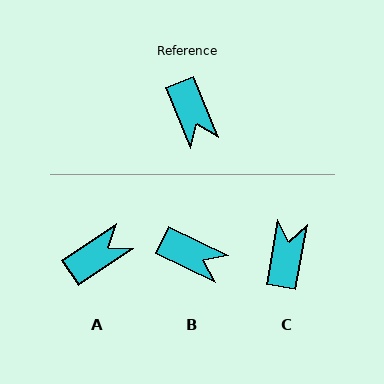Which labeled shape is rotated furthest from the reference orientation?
C, about 148 degrees away.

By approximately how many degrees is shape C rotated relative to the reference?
Approximately 148 degrees counter-clockwise.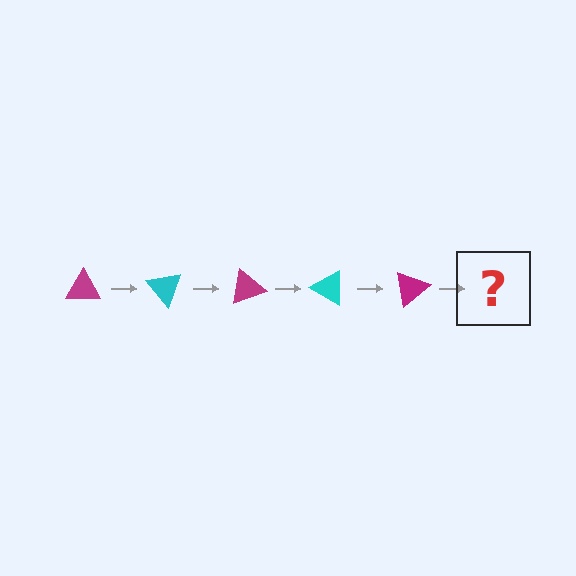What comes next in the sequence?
The next element should be a cyan triangle, rotated 250 degrees from the start.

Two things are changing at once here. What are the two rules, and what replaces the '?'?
The two rules are that it rotates 50 degrees each step and the color cycles through magenta and cyan. The '?' should be a cyan triangle, rotated 250 degrees from the start.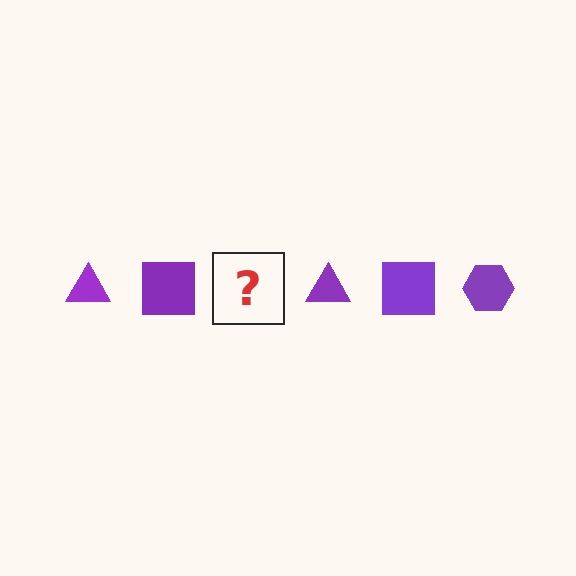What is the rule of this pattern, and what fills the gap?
The rule is that the pattern cycles through triangle, square, hexagon shapes in purple. The gap should be filled with a purple hexagon.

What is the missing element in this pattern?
The missing element is a purple hexagon.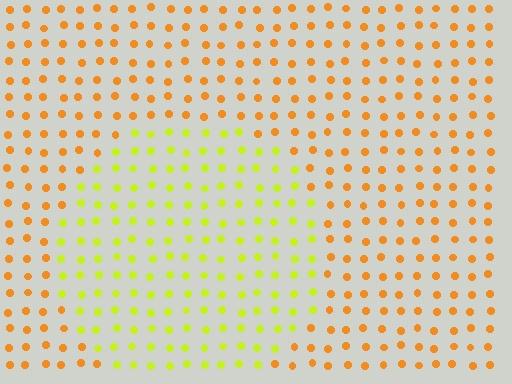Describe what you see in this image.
The image is filled with small orange elements in a uniform arrangement. A circle-shaped region is visible where the elements are tinted to a slightly different hue, forming a subtle color boundary.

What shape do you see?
I see a circle.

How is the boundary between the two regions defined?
The boundary is defined purely by a slight shift in hue (about 42 degrees). Spacing, size, and orientation are identical on both sides.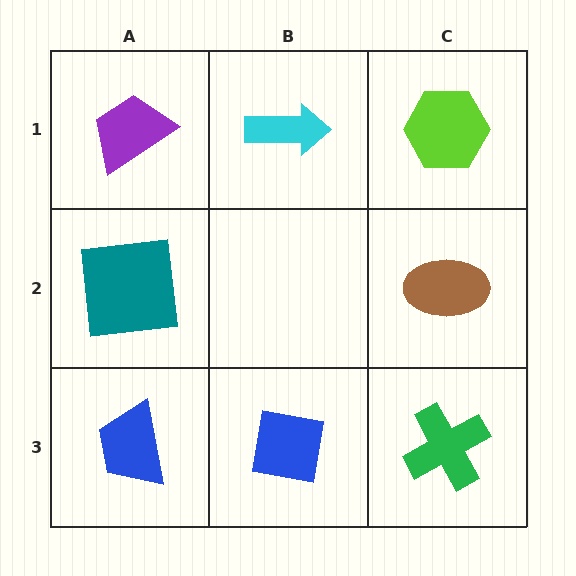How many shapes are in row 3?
3 shapes.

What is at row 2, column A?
A teal square.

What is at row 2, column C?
A brown ellipse.